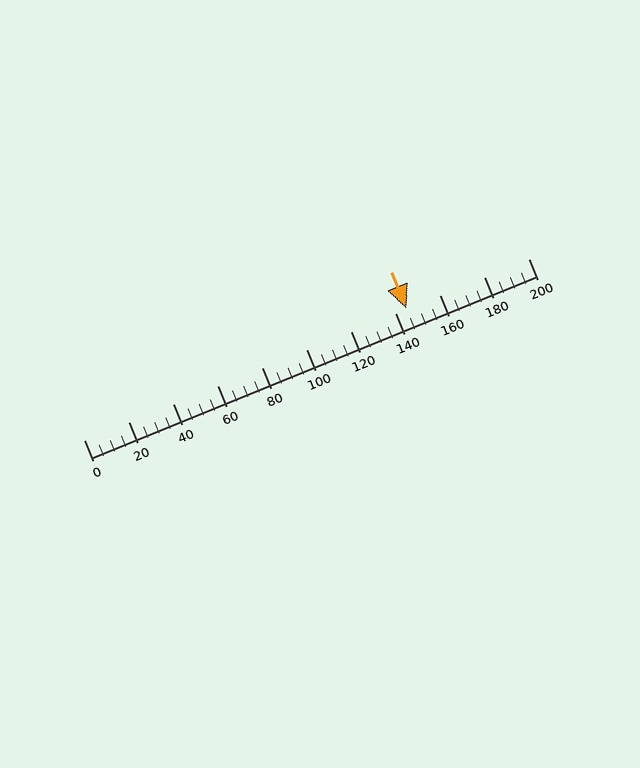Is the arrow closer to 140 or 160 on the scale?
The arrow is closer to 140.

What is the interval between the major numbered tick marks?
The major tick marks are spaced 20 units apart.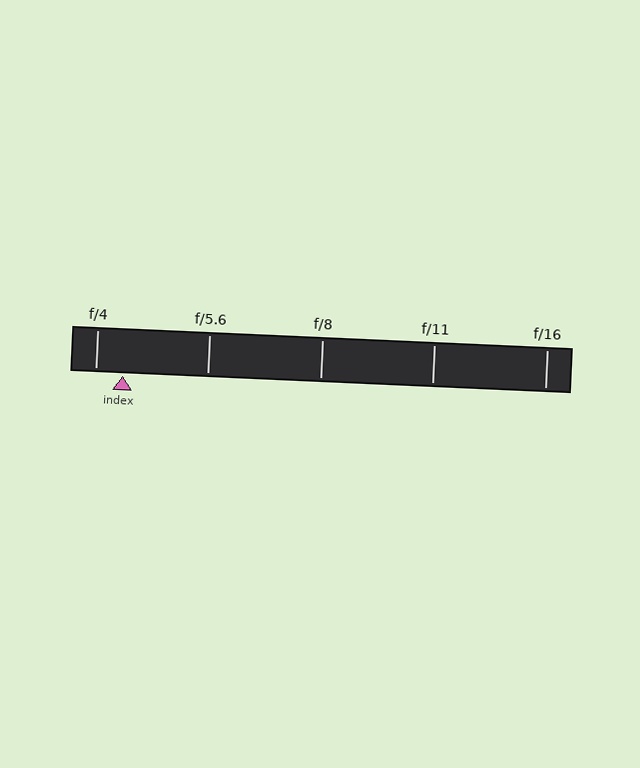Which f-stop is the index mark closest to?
The index mark is closest to f/4.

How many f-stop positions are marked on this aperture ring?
There are 5 f-stop positions marked.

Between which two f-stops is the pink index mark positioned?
The index mark is between f/4 and f/5.6.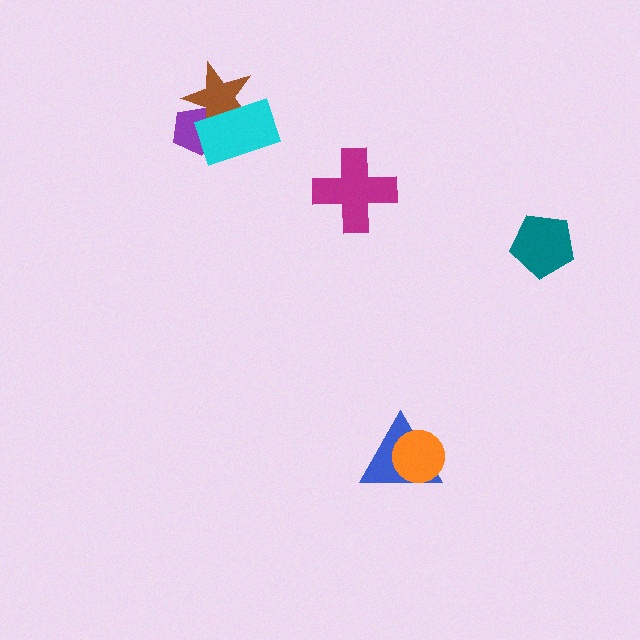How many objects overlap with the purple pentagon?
2 objects overlap with the purple pentagon.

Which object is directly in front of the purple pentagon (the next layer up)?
The brown star is directly in front of the purple pentagon.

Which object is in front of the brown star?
The cyan rectangle is in front of the brown star.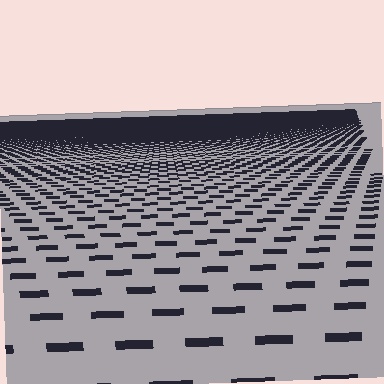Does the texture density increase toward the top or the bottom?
Density increases toward the top.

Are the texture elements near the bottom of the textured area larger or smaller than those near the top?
Larger. Near the bottom, elements are closer to the viewer and appear at a bigger on-screen size.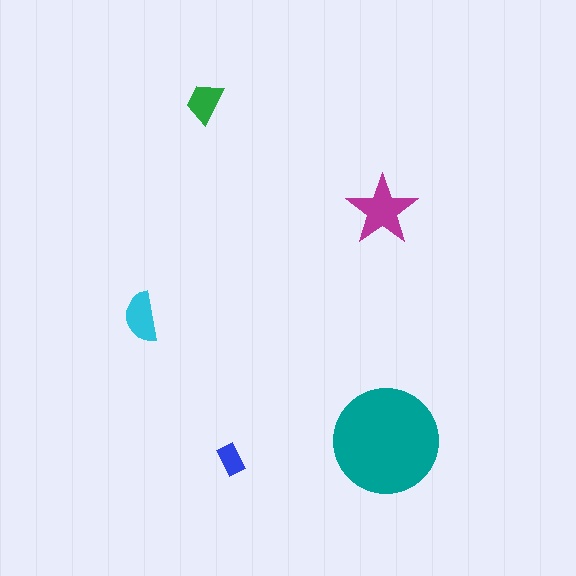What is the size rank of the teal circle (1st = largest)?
1st.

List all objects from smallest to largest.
The blue rectangle, the green trapezoid, the cyan semicircle, the magenta star, the teal circle.